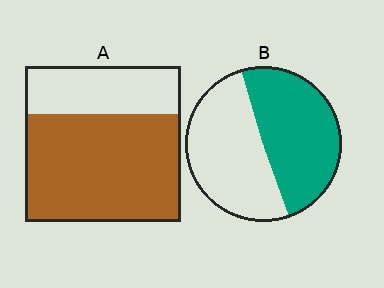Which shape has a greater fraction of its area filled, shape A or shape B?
Shape A.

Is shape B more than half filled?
Roughly half.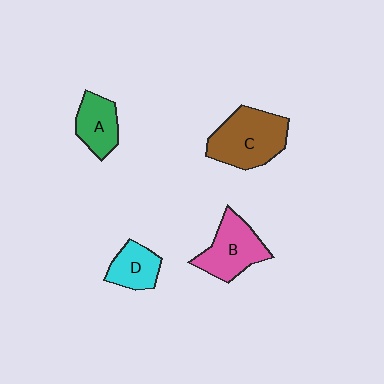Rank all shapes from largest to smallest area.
From largest to smallest: C (brown), B (pink), A (green), D (cyan).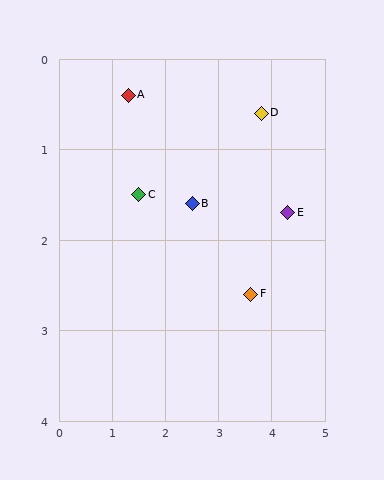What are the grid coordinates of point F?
Point F is at approximately (3.6, 2.6).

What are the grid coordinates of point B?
Point B is at approximately (2.5, 1.6).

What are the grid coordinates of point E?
Point E is at approximately (4.3, 1.7).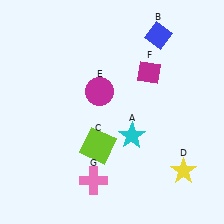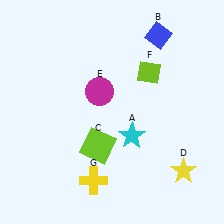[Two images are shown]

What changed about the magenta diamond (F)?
In Image 1, F is magenta. In Image 2, it changed to lime.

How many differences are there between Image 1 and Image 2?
There are 2 differences between the two images.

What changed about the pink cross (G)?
In Image 1, G is pink. In Image 2, it changed to yellow.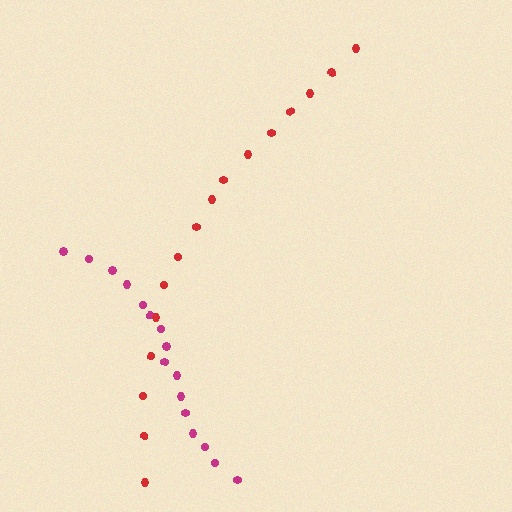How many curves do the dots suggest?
There are 2 distinct paths.